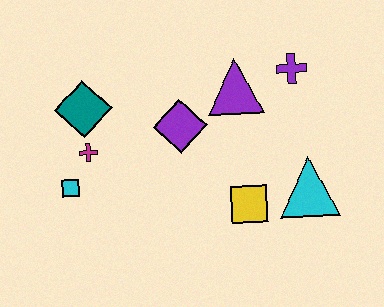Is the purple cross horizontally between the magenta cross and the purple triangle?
No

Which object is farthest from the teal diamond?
The cyan triangle is farthest from the teal diamond.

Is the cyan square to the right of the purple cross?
No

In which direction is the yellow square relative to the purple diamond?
The yellow square is below the purple diamond.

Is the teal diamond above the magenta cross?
Yes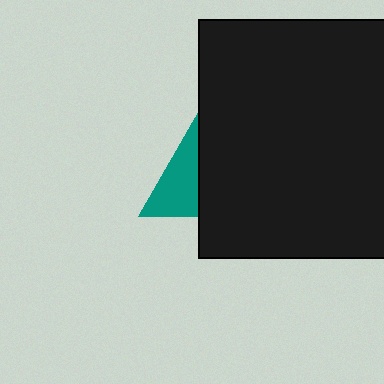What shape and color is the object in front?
The object in front is a black square.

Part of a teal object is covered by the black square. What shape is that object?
It is a triangle.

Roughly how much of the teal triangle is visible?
A small part of it is visible (roughly 41%).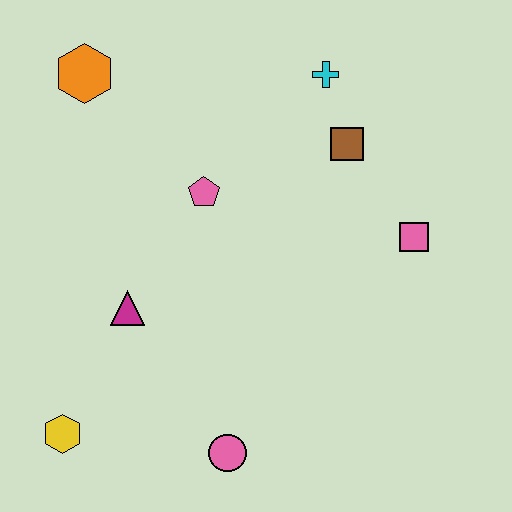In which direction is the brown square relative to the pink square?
The brown square is above the pink square.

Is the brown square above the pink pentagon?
Yes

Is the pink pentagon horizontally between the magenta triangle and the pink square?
Yes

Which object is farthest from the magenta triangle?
The cyan cross is farthest from the magenta triangle.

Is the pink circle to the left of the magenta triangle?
No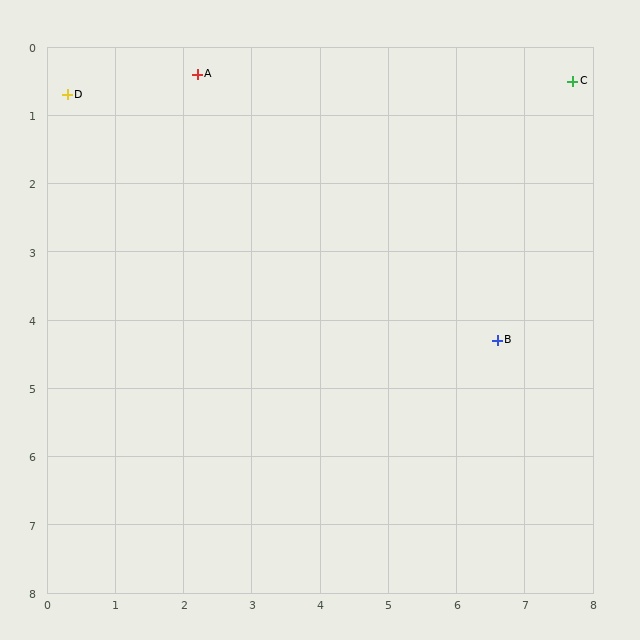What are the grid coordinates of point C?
Point C is at approximately (7.7, 0.5).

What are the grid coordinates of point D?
Point D is at approximately (0.3, 0.7).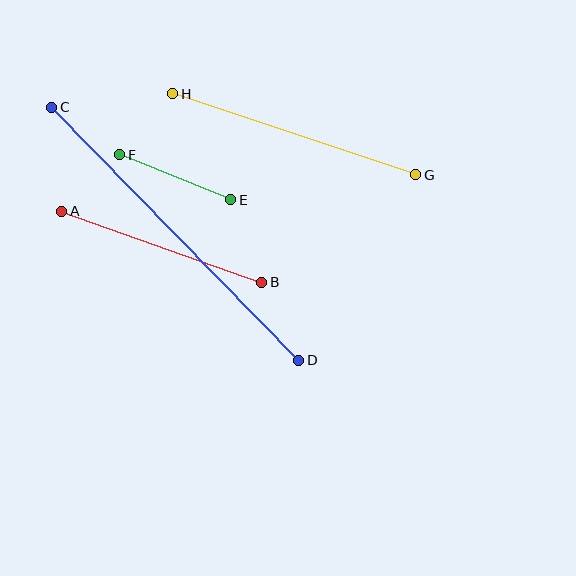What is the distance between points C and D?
The distance is approximately 353 pixels.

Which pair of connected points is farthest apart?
Points C and D are farthest apart.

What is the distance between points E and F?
The distance is approximately 120 pixels.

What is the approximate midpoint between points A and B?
The midpoint is at approximately (162, 247) pixels.